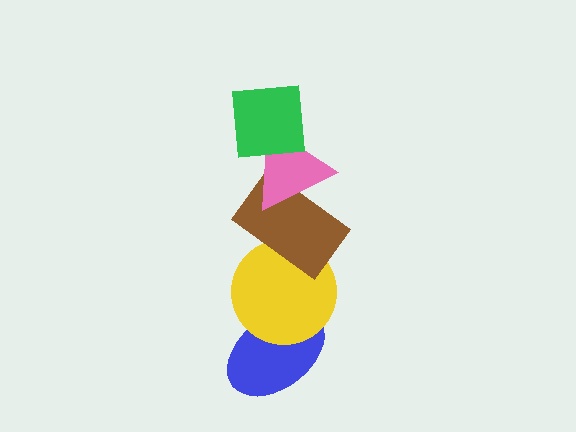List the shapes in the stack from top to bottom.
From top to bottom: the green square, the pink triangle, the brown rectangle, the yellow circle, the blue ellipse.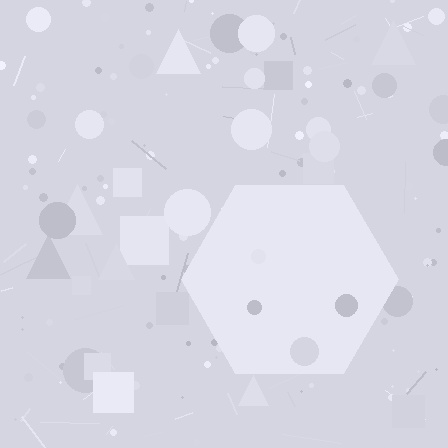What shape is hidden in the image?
A hexagon is hidden in the image.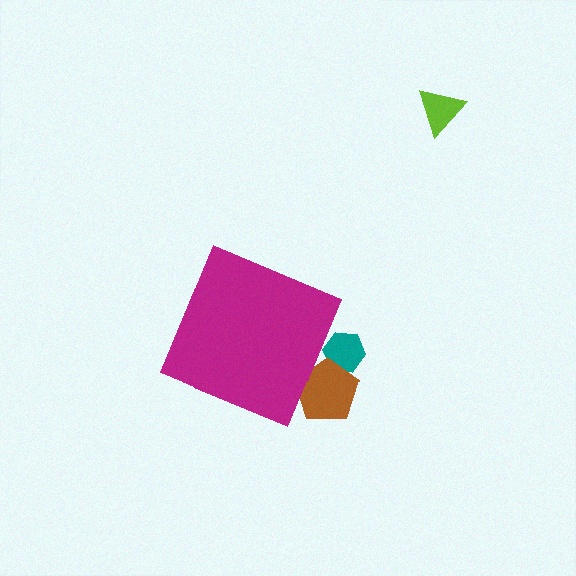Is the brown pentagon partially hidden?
Yes, the brown pentagon is partially hidden behind the magenta diamond.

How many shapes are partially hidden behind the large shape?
2 shapes are partially hidden.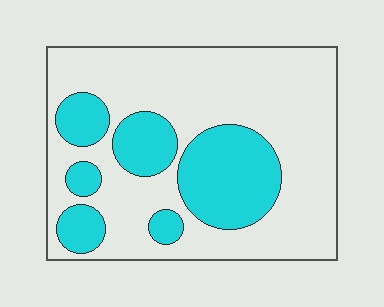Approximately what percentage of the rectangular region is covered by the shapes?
Approximately 30%.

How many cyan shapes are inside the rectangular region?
6.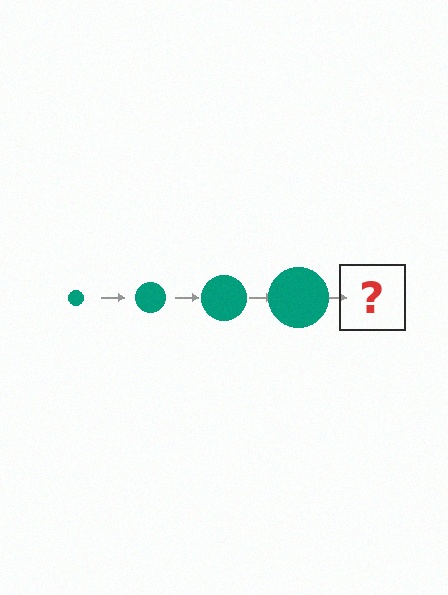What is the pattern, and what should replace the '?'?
The pattern is that the circle gets progressively larger each step. The '?' should be a teal circle, larger than the previous one.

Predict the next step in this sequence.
The next step is a teal circle, larger than the previous one.